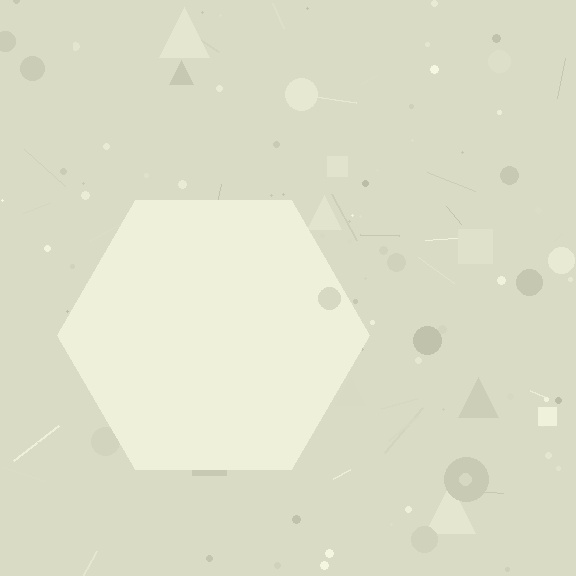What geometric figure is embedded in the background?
A hexagon is embedded in the background.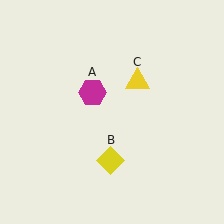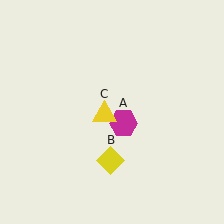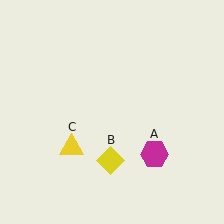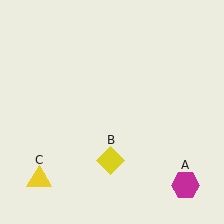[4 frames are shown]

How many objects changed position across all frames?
2 objects changed position: magenta hexagon (object A), yellow triangle (object C).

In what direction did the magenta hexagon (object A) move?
The magenta hexagon (object A) moved down and to the right.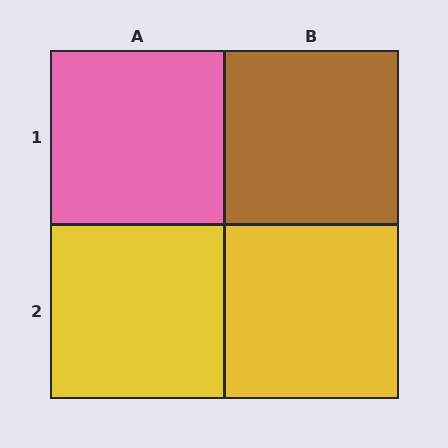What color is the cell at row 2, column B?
Yellow.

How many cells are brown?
1 cell is brown.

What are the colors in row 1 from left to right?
Pink, brown.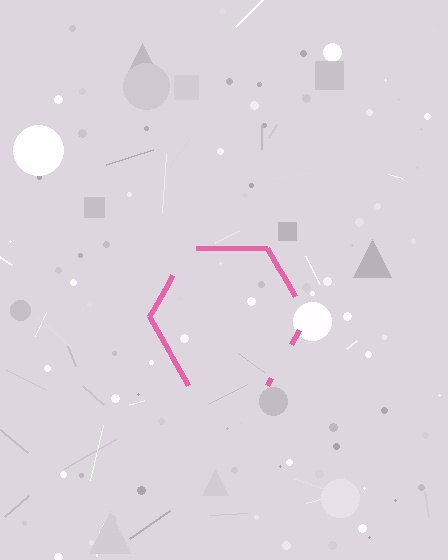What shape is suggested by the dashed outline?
The dashed outline suggests a hexagon.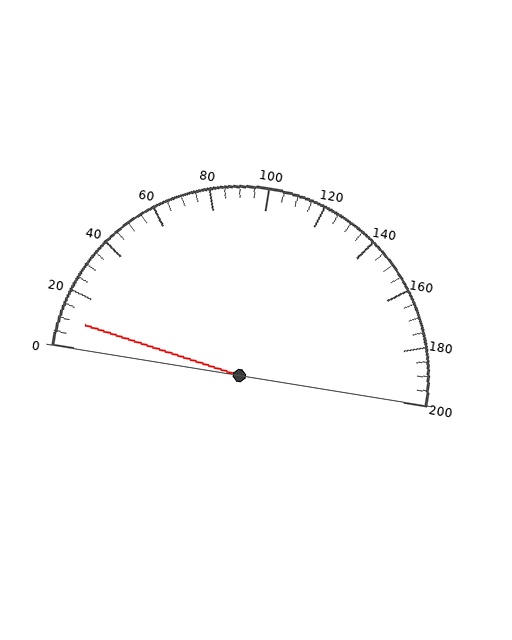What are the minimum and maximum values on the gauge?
The gauge ranges from 0 to 200.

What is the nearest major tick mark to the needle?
The nearest major tick mark is 0.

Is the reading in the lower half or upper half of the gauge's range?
The reading is in the lower half of the range (0 to 200).